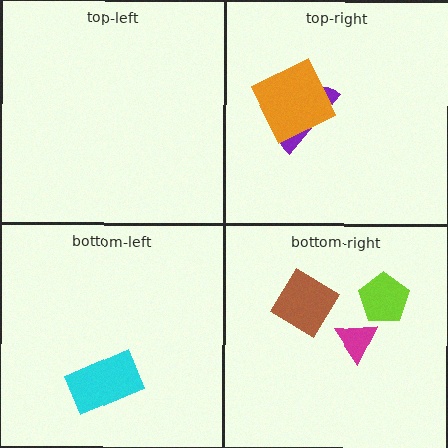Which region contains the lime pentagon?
The bottom-right region.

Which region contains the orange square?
The top-right region.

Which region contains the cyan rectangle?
The bottom-left region.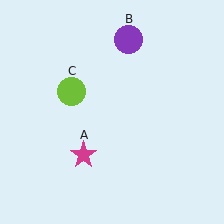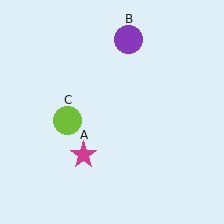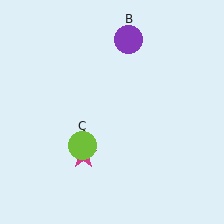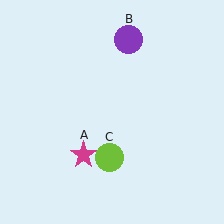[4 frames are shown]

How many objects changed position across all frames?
1 object changed position: lime circle (object C).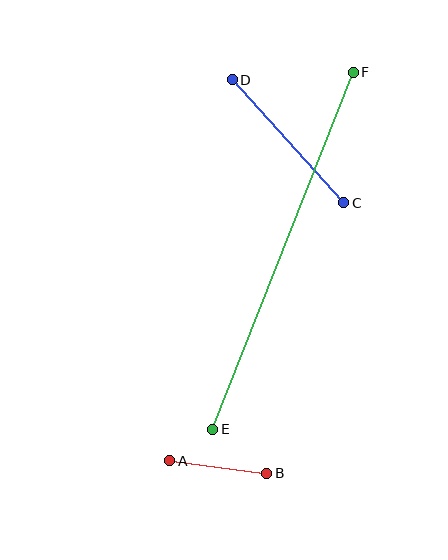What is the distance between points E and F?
The distance is approximately 383 pixels.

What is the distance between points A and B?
The distance is approximately 98 pixels.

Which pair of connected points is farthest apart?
Points E and F are farthest apart.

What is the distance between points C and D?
The distance is approximately 166 pixels.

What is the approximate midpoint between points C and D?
The midpoint is at approximately (288, 141) pixels.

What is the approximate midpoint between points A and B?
The midpoint is at approximately (218, 467) pixels.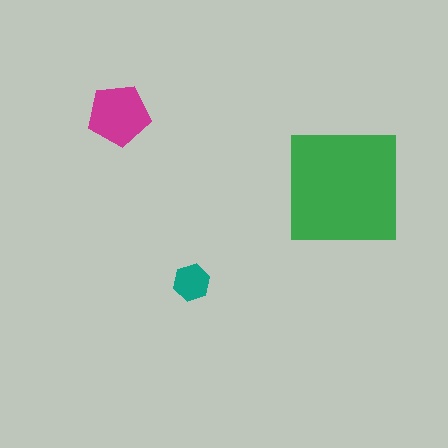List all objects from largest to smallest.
The green square, the magenta pentagon, the teal hexagon.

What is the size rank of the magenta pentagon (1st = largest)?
2nd.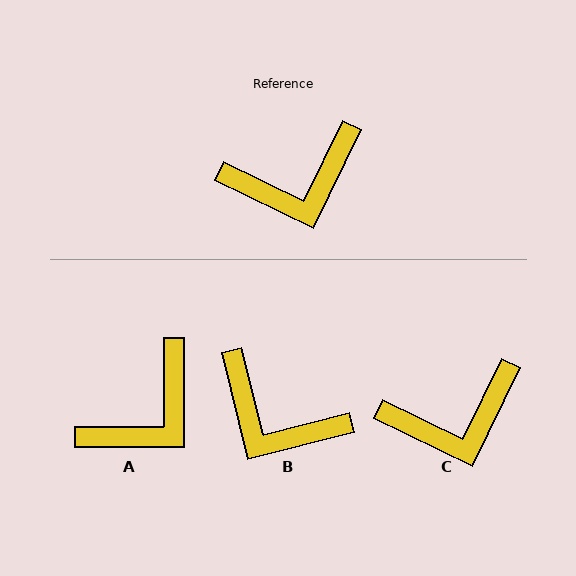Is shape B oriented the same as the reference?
No, it is off by about 50 degrees.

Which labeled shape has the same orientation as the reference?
C.